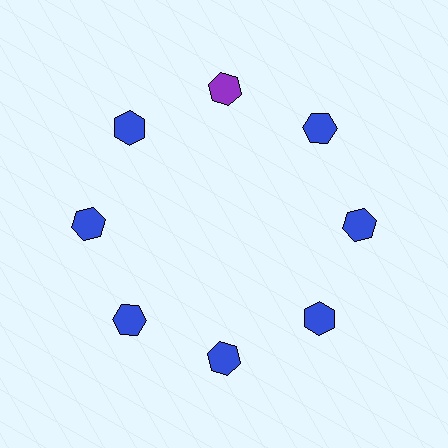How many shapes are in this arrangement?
There are 8 shapes arranged in a ring pattern.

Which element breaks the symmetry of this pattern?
The purple hexagon at roughly the 12 o'clock position breaks the symmetry. All other shapes are blue hexagons.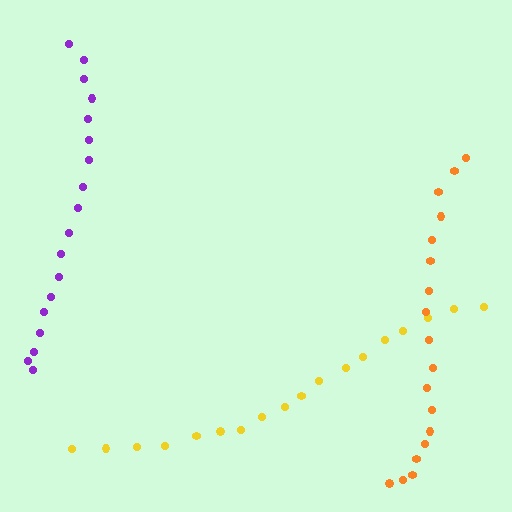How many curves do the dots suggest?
There are 3 distinct paths.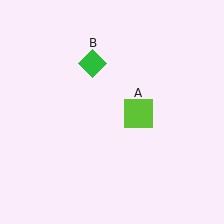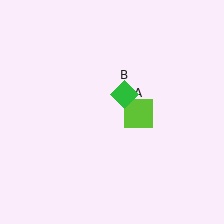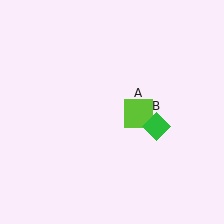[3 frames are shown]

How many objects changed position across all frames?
1 object changed position: green diamond (object B).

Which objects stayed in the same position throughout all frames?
Lime square (object A) remained stationary.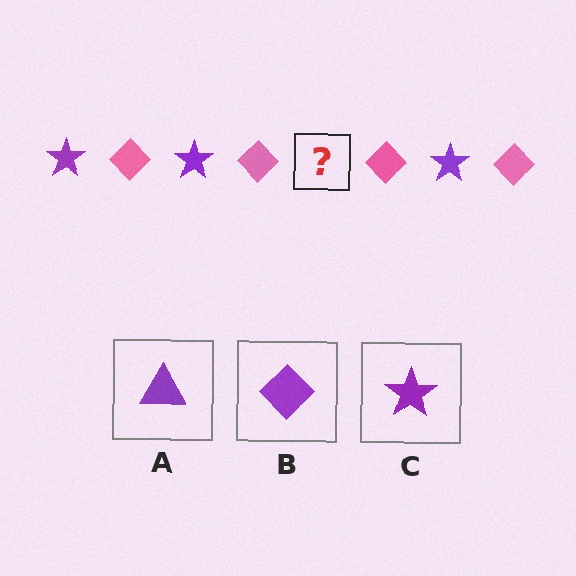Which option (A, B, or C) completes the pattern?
C.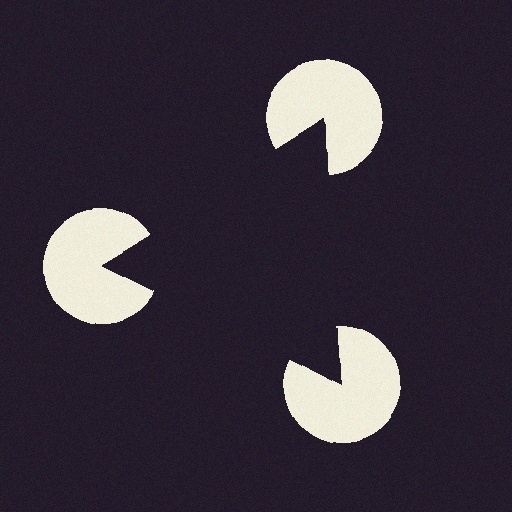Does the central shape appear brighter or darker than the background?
It typically appears slightly darker than the background, even though no actual brightness change is drawn.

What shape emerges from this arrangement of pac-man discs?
An illusory triangle — its edges are inferred from the aligned wedge cuts in the pac-man discs, not physically drawn.